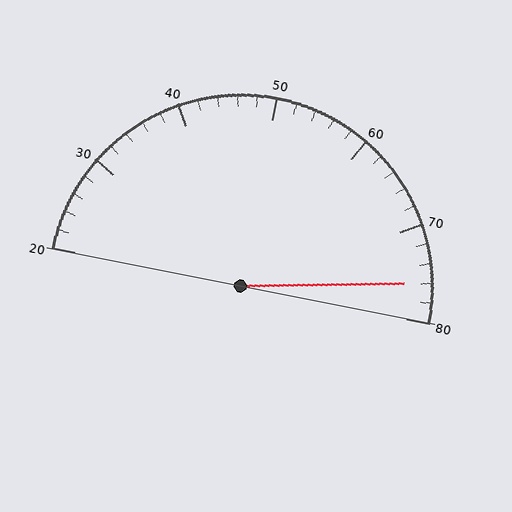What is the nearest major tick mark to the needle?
The nearest major tick mark is 80.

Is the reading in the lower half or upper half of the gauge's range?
The reading is in the upper half of the range (20 to 80).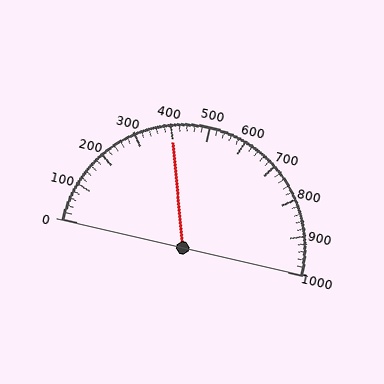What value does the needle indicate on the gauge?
The needle indicates approximately 400.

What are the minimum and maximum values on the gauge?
The gauge ranges from 0 to 1000.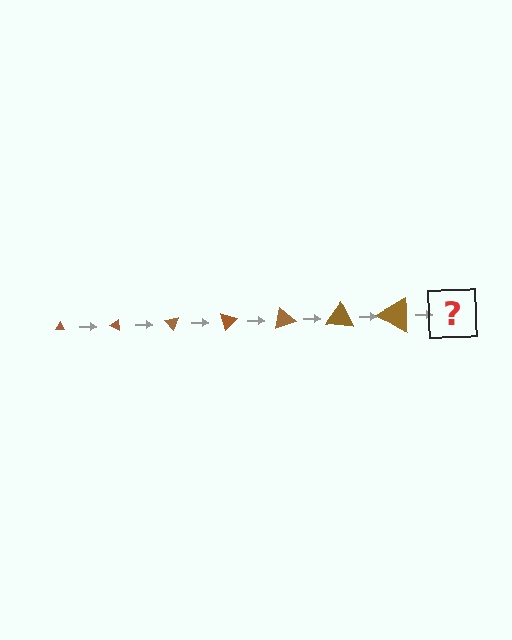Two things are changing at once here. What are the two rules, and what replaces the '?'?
The two rules are that the triangle grows larger each step and it rotates 25 degrees each step. The '?' should be a triangle, larger than the previous one and rotated 175 degrees from the start.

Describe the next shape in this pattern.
It should be a triangle, larger than the previous one and rotated 175 degrees from the start.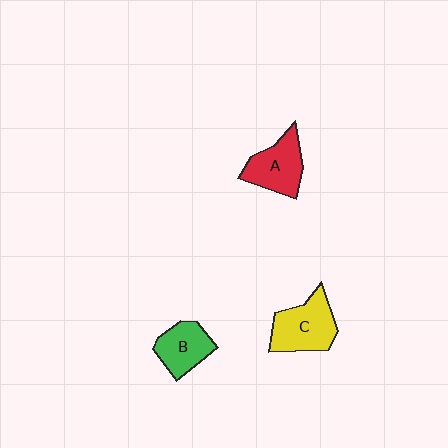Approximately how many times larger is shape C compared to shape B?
Approximately 1.3 times.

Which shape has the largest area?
Shape C (yellow).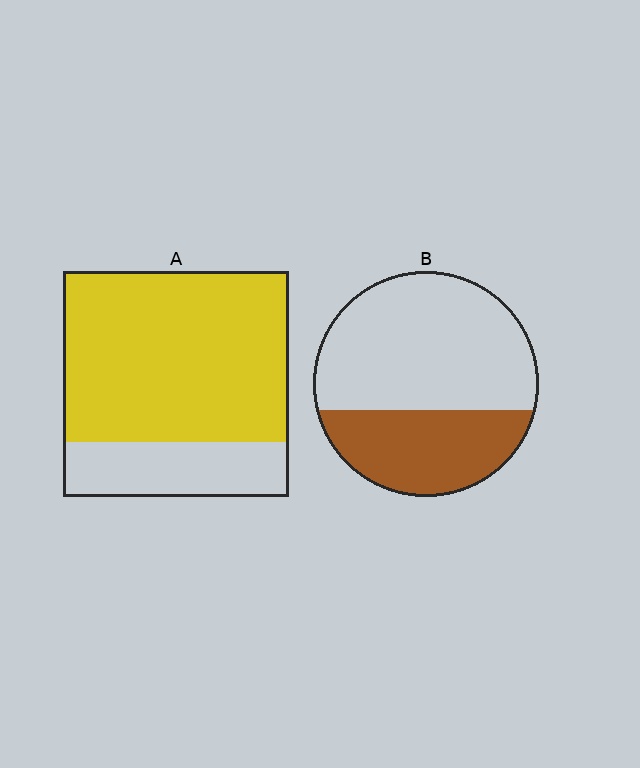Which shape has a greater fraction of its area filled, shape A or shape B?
Shape A.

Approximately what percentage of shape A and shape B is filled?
A is approximately 75% and B is approximately 35%.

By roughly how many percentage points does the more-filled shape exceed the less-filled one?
By roughly 40 percentage points (A over B).